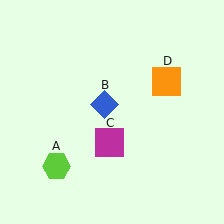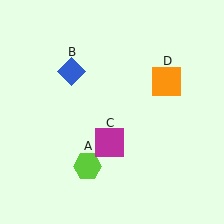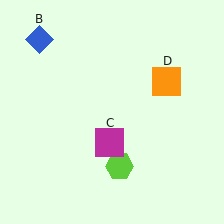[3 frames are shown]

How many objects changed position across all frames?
2 objects changed position: lime hexagon (object A), blue diamond (object B).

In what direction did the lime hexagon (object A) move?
The lime hexagon (object A) moved right.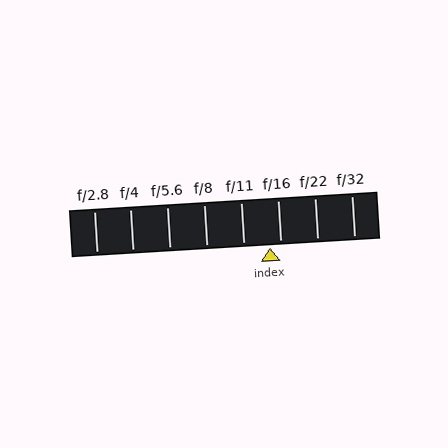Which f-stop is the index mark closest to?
The index mark is closest to f/16.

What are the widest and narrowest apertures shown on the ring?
The widest aperture shown is f/2.8 and the narrowest is f/32.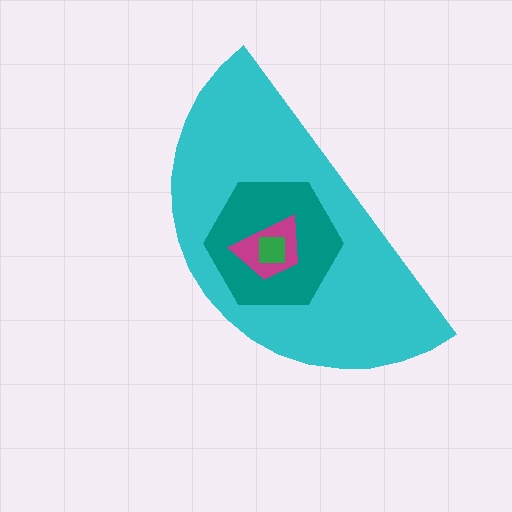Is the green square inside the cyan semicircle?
Yes.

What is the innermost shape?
The green square.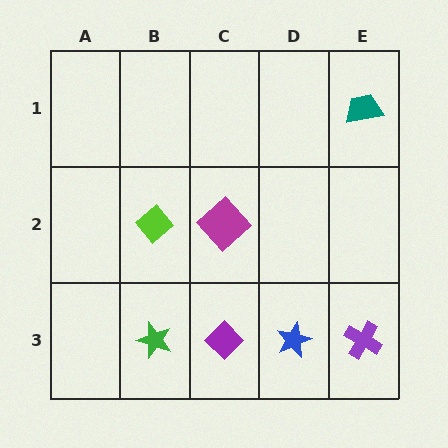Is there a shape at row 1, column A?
No, that cell is empty.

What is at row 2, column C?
A magenta diamond.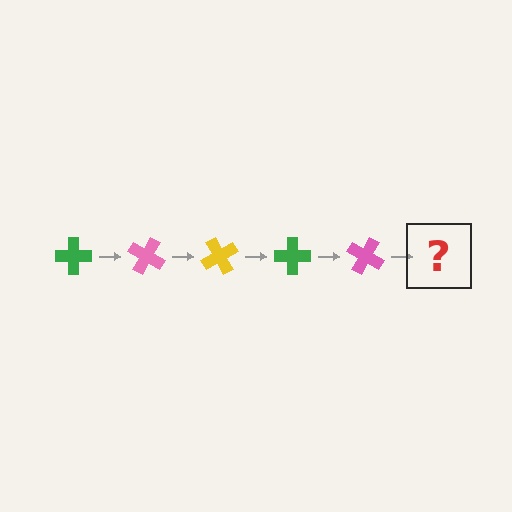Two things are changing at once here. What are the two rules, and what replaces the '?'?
The two rules are that it rotates 30 degrees each step and the color cycles through green, pink, and yellow. The '?' should be a yellow cross, rotated 150 degrees from the start.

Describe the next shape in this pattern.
It should be a yellow cross, rotated 150 degrees from the start.